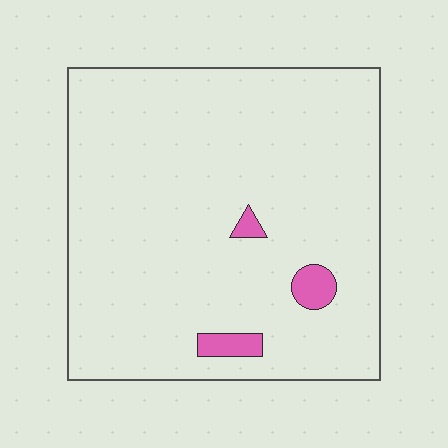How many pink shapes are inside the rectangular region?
3.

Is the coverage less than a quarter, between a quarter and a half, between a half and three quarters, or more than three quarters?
Less than a quarter.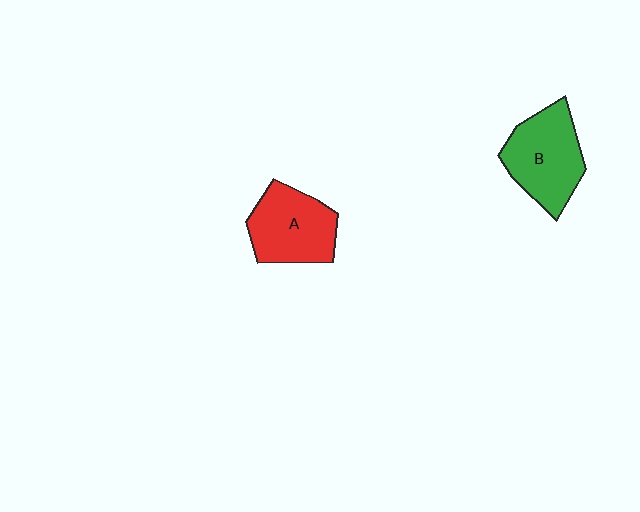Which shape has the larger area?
Shape B (green).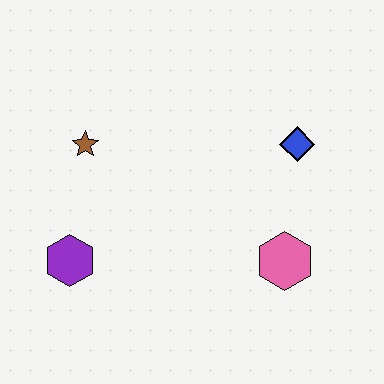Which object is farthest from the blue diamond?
The purple hexagon is farthest from the blue diamond.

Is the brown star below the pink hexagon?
No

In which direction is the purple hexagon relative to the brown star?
The purple hexagon is below the brown star.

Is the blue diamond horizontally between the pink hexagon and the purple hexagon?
No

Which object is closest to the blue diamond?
The pink hexagon is closest to the blue diamond.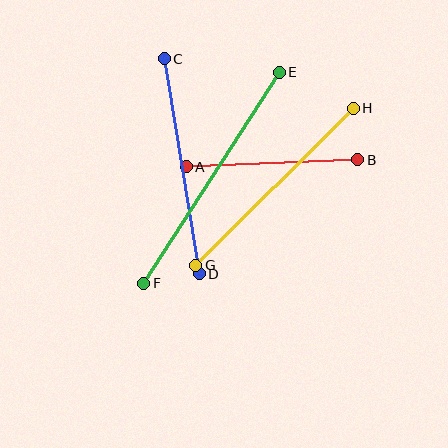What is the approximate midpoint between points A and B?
The midpoint is at approximately (272, 163) pixels.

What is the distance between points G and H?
The distance is approximately 223 pixels.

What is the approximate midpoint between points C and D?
The midpoint is at approximately (182, 166) pixels.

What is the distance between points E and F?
The distance is approximately 251 pixels.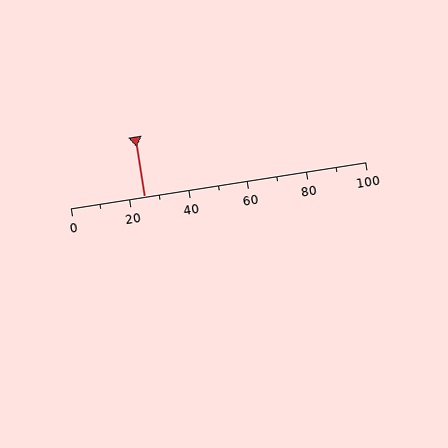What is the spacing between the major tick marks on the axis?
The major ticks are spaced 20 apart.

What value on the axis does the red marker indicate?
The marker indicates approximately 25.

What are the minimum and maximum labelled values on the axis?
The axis runs from 0 to 100.